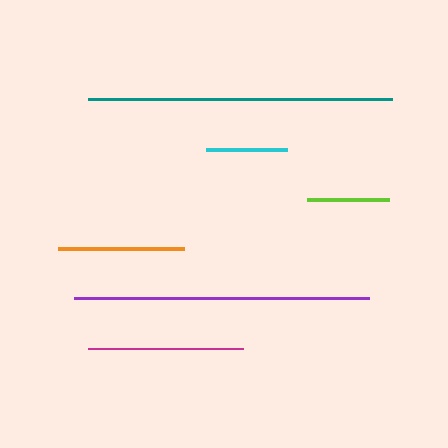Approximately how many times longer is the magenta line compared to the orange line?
The magenta line is approximately 1.2 times the length of the orange line.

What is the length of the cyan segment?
The cyan segment is approximately 81 pixels long.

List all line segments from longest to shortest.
From longest to shortest: teal, purple, magenta, orange, lime, cyan.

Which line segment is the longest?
The teal line is the longest at approximately 304 pixels.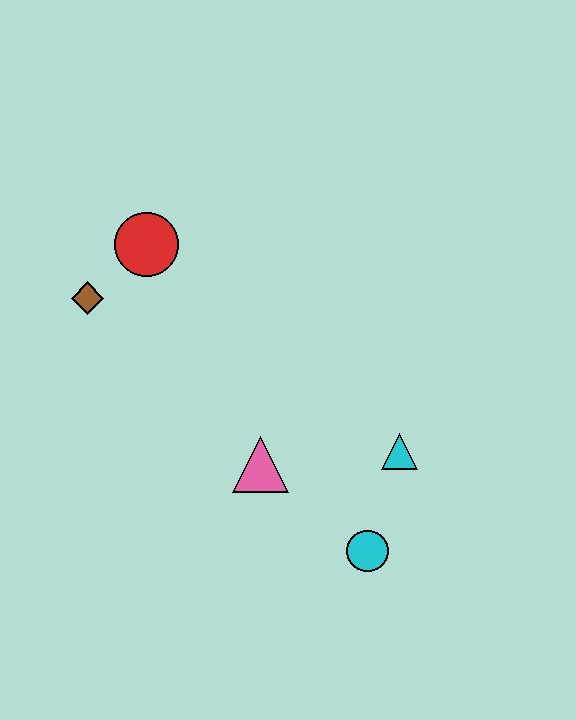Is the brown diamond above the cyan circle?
Yes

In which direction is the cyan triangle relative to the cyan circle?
The cyan triangle is above the cyan circle.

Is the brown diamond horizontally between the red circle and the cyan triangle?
No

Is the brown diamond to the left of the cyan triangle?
Yes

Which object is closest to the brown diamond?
The red circle is closest to the brown diamond.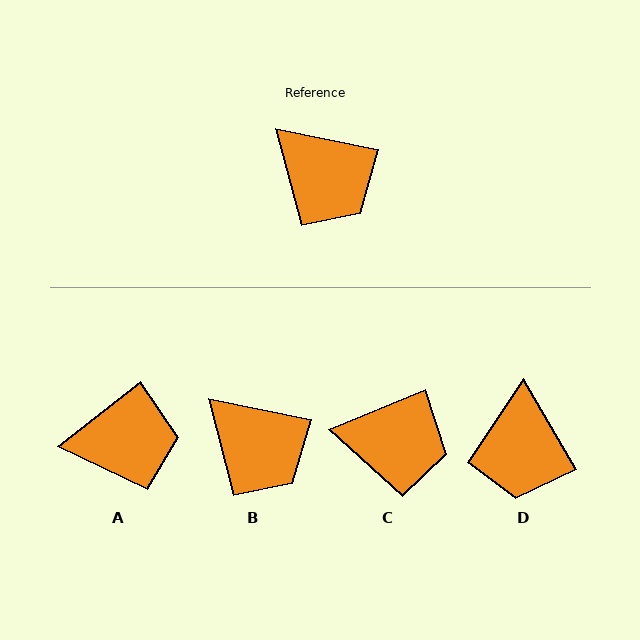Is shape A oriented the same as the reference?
No, it is off by about 49 degrees.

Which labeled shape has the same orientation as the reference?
B.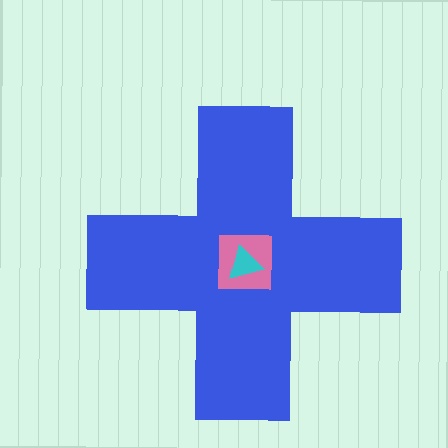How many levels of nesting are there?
3.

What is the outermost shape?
The blue cross.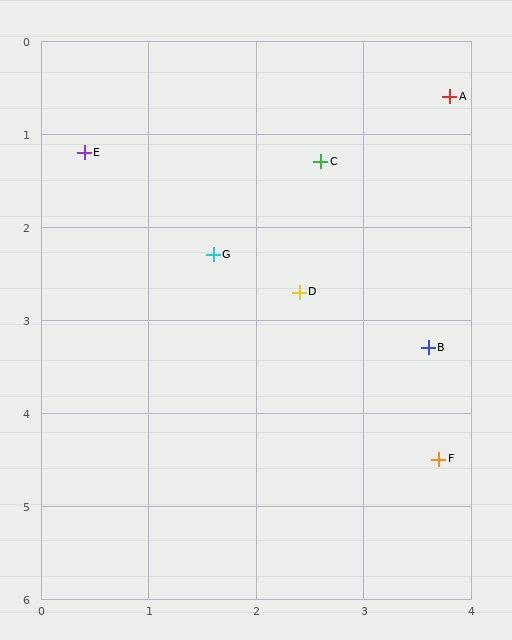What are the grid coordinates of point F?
Point F is at approximately (3.7, 4.5).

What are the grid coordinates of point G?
Point G is at approximately (1.6, 2.3).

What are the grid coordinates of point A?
Point A is at approximately (3.8, 0.6).